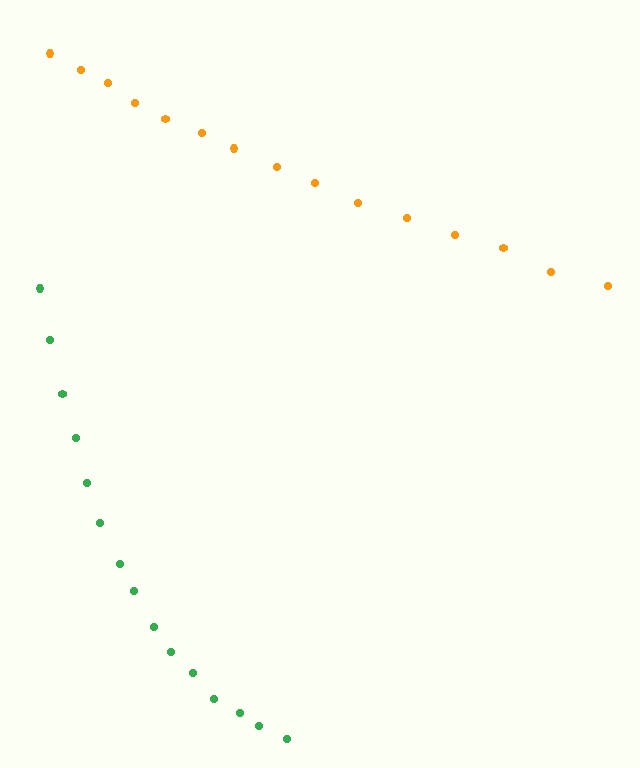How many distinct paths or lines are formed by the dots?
There are 2 distinct paths.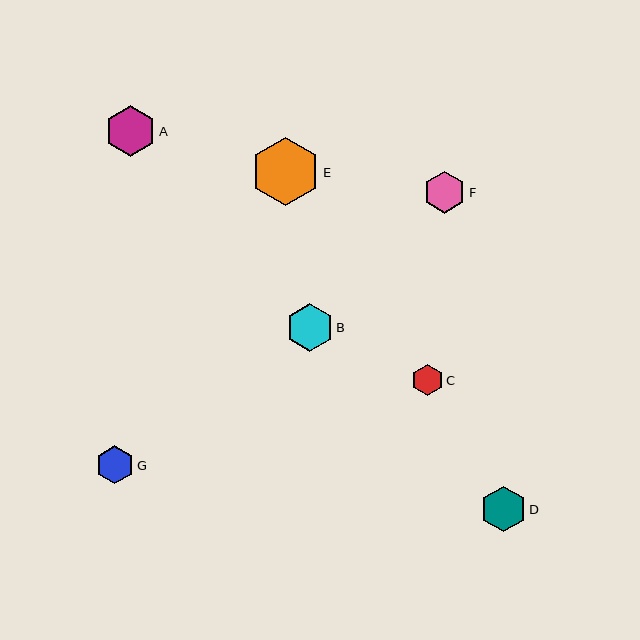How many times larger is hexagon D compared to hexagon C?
Hexagon D is approximately 1.4 times the size of hexagon C.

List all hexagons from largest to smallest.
From largest to smallest: E, A, B, D, F, G, C.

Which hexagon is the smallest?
Hexagon C is the smallest with a size of approximately 32 pixels.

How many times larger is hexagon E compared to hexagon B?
Hexagon E is approximately 1.4 times the size of hexagon B.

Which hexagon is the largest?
Hexagon E is the largest with a size of approximately 69 pixels.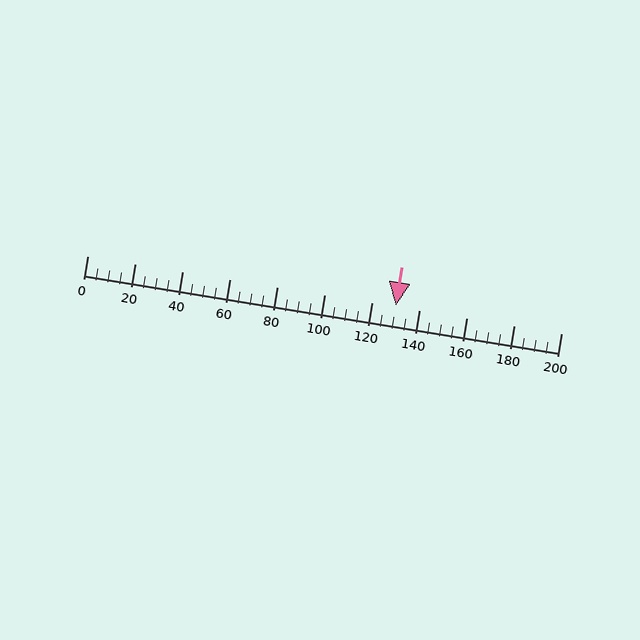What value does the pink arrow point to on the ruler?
The pink arrow points to approximately 130.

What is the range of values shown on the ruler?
The ruler shows values from 0 to 200.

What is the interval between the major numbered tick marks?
The major tick marks are spaced 20 units apart.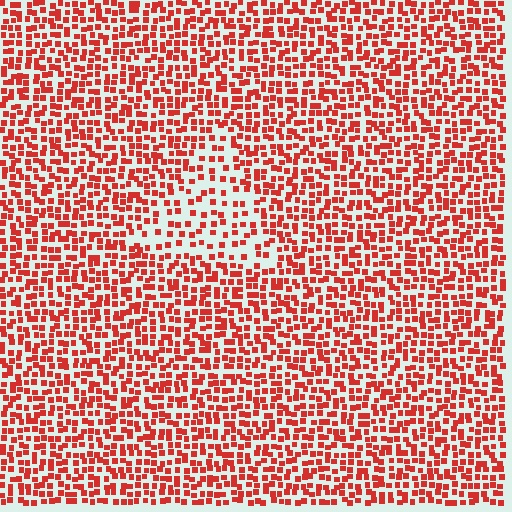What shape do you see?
I see a triangle.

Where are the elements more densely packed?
The elements are more densely packed outside the triangle boundary.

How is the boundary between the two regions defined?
The boundary is defined by a change in element density (approximately 1.9x ratio). All elements are the same color, size, and shape.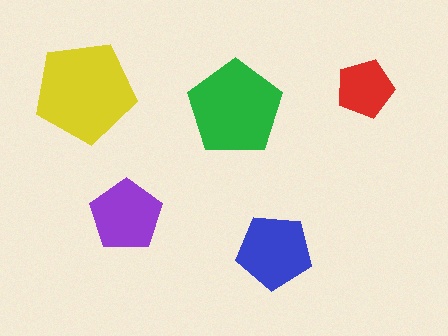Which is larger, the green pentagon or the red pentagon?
The green one.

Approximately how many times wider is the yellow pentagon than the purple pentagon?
About 1.5 times wider.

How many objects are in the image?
There are 5 objects in the image.